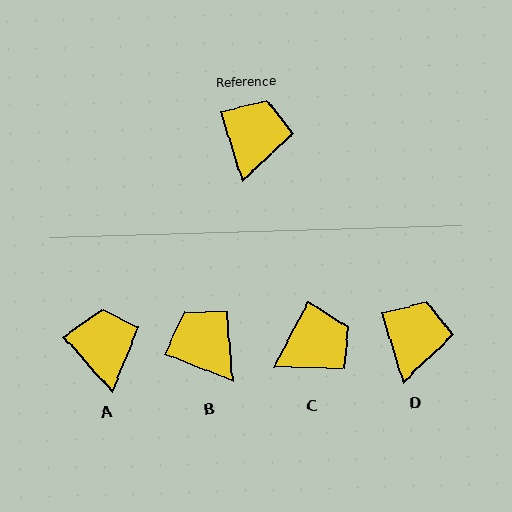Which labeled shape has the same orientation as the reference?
D.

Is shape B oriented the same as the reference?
No, it is off by about 51 degrees.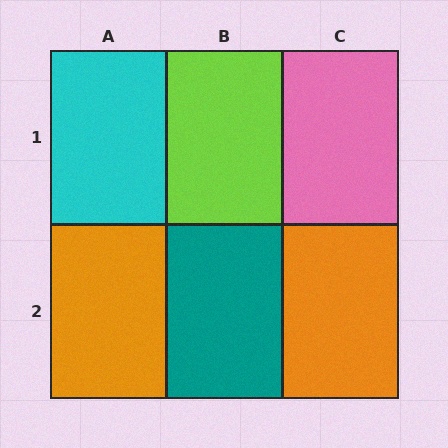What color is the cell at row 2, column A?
Orange.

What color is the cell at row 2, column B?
Teal.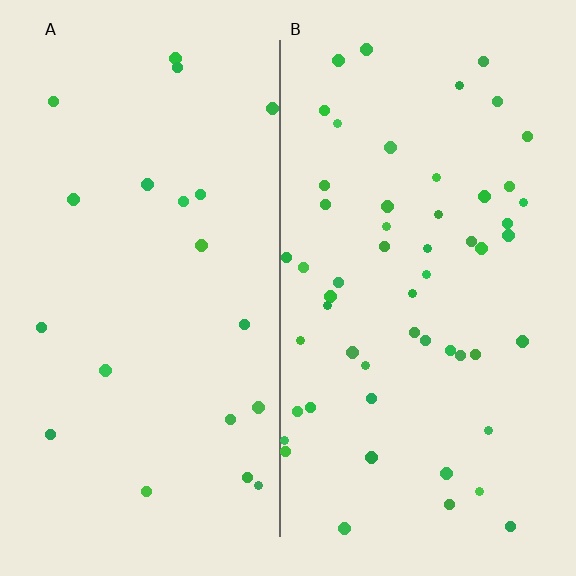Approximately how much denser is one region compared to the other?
Approximately 2.7× — region B over region A.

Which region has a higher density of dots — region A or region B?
B (the right).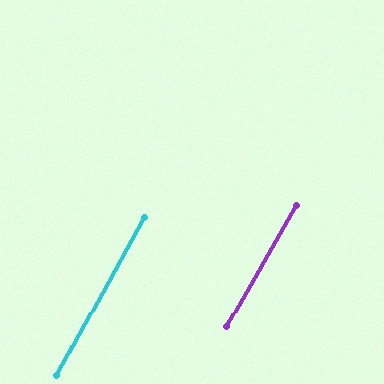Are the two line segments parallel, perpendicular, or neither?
Parallel — their directions differ by only 0.8°.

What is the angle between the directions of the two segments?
Approximately 1 degree.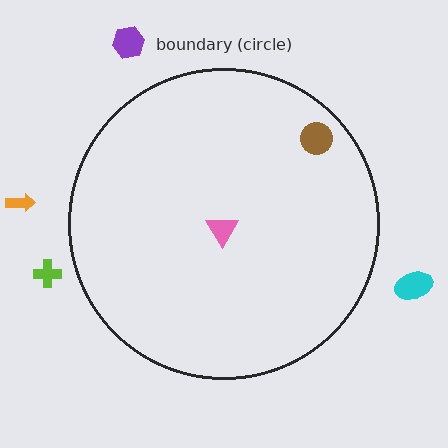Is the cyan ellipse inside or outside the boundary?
Outside.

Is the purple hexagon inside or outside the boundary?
Outside.